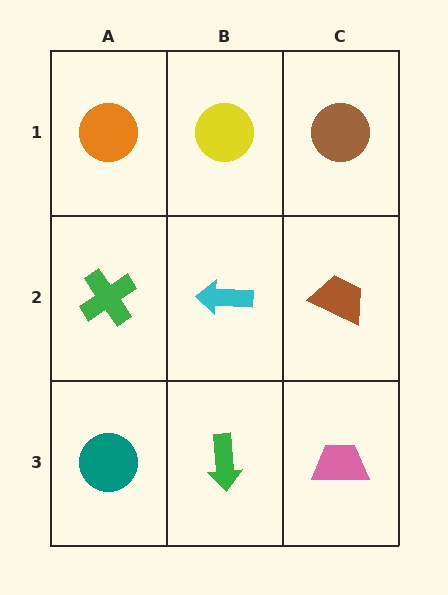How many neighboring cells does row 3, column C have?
2.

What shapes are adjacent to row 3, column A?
A green cross (row 2, column A), a green arrow (row 3, column B).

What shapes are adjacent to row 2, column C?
A brown circle (row 1, column C), a pink trapezoid (row 3, column C), a cyan arrow (row 2, column B).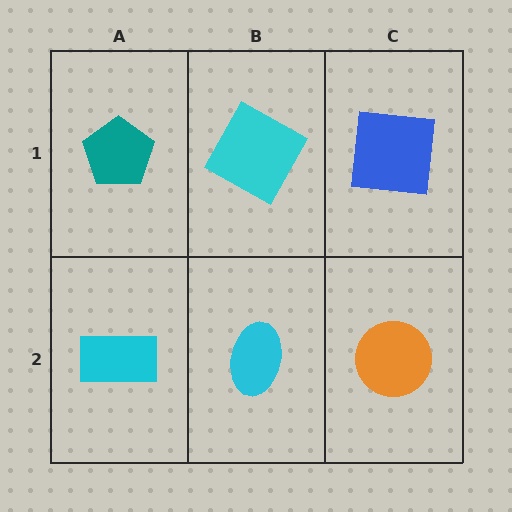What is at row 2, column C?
An orange circle.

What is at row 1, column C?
A blue square.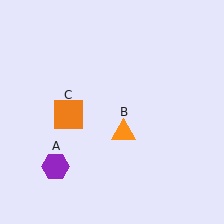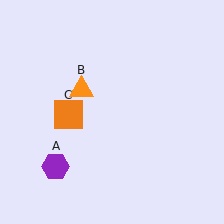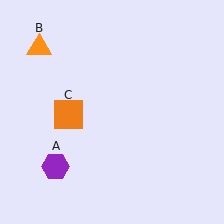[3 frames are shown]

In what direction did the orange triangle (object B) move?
The orange triangle (object B) moved up and to the left.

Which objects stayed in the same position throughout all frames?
Purple hexagon (object A) and orange square (object C) remained stationary.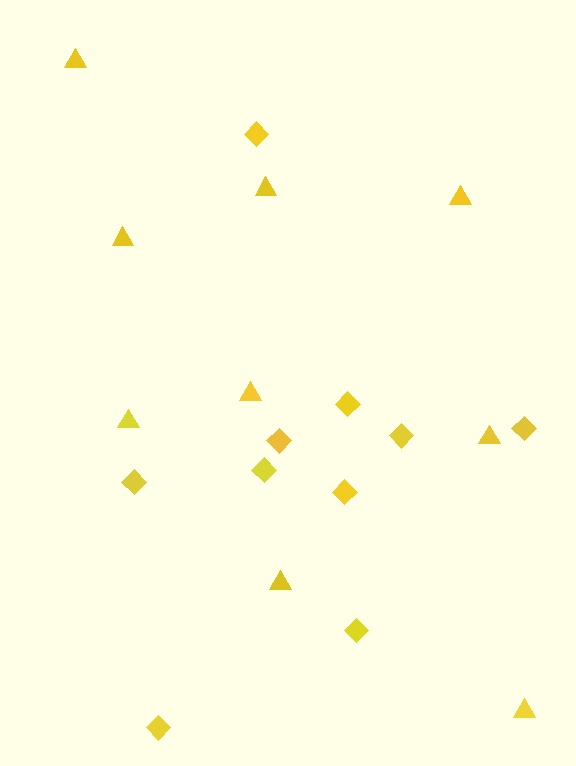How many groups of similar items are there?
There are 2 groups: one group of triangles (9) and one group of diamonds (10).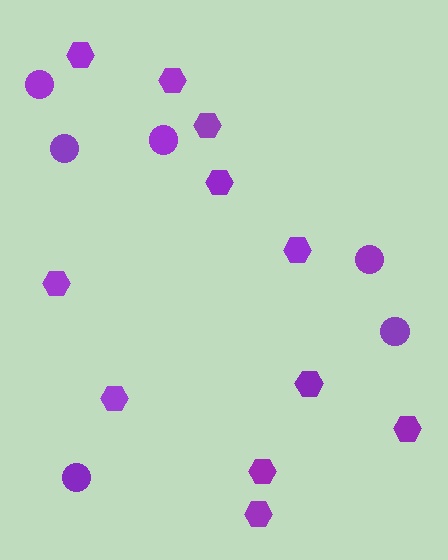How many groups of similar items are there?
There are 2 groups: one group of circles (6) and one group of hexagons (11).